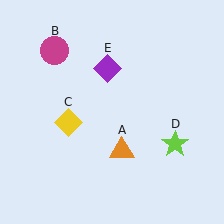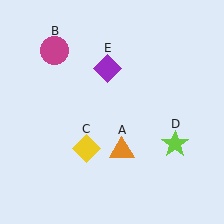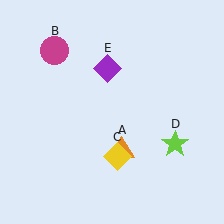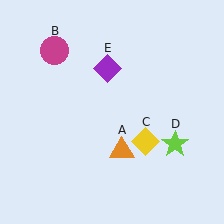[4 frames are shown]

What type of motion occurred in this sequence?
The yellow diamond (object C) rotated counterclockwise around the center of the scene.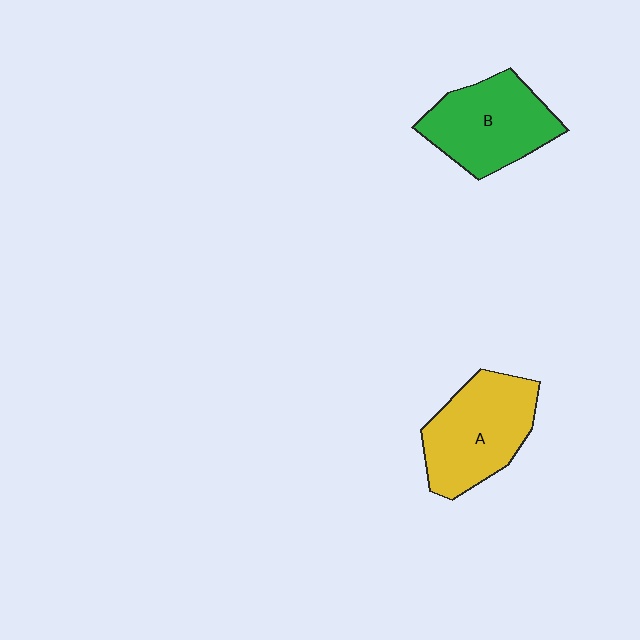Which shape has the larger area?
Shape A (yellow).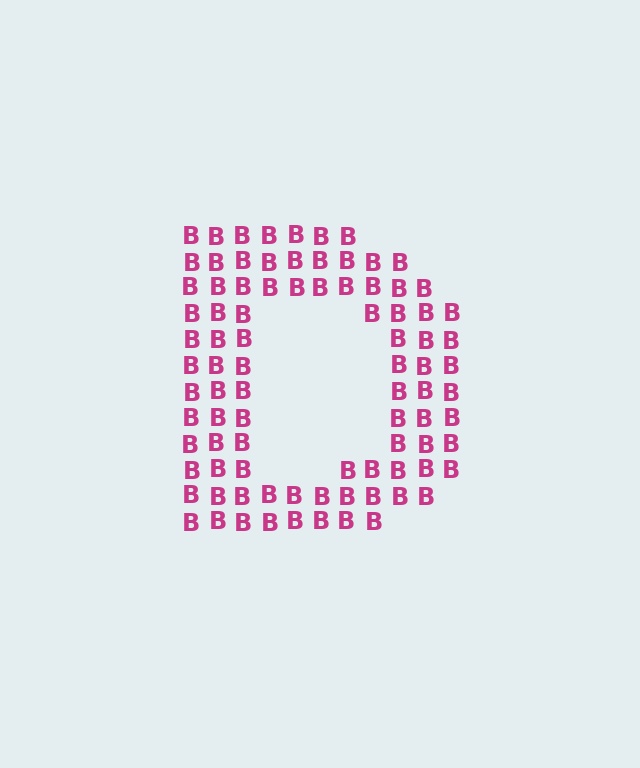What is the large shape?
The large shape is the letter D.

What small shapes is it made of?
It is made of small letter B's.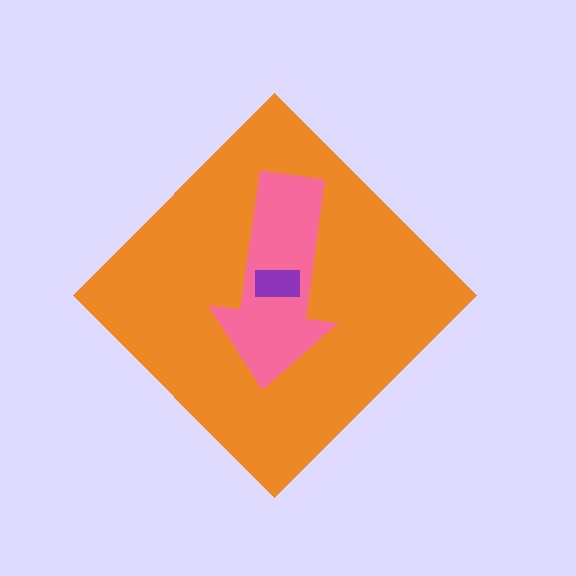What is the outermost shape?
The orange diamond.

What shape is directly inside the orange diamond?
The pink arrow.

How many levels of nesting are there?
3.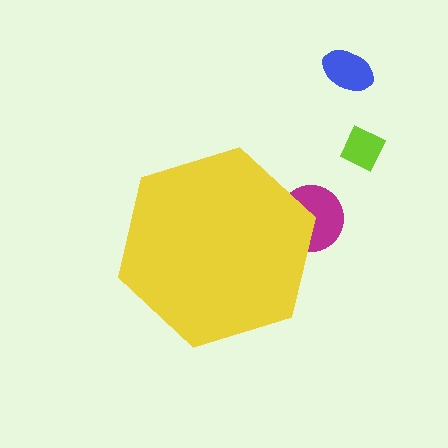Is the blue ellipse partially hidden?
No, the blue ellipse is fully visible.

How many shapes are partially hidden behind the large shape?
1 shape is partially hidden.